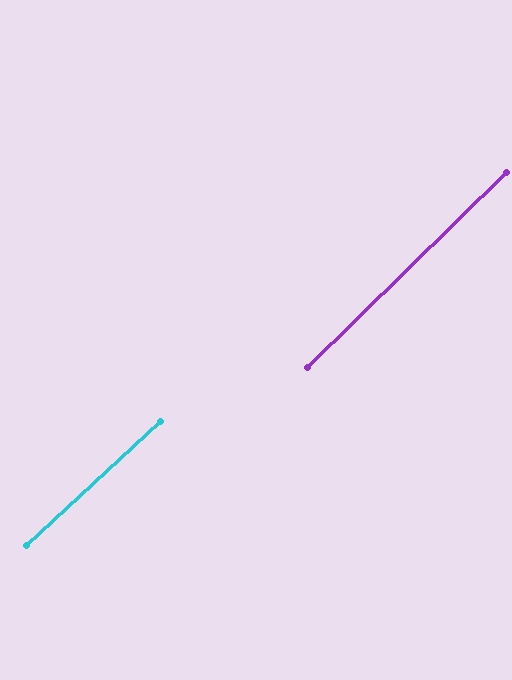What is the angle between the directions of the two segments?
Approximately 2 degrees.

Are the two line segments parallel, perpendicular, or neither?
Parallel — their directions differ by only 1.9°.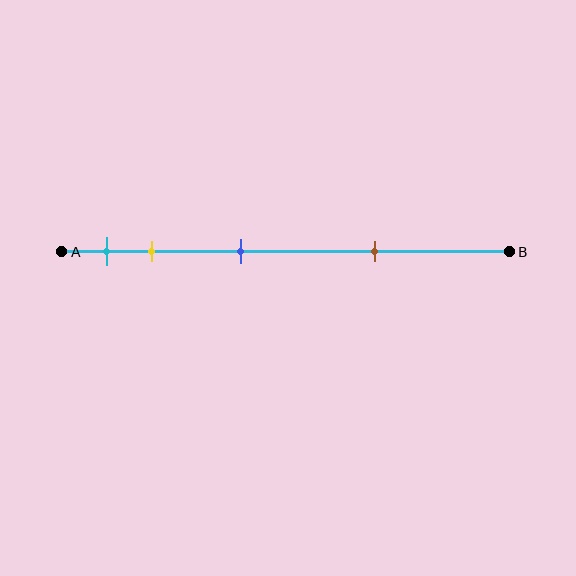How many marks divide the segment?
There are 4 marks dividing the segment.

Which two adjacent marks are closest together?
The cyan and yellow marks are the closest adjacent pair.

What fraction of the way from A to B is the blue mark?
The blue mark is approximately 40% (0.4) of the way from A to B.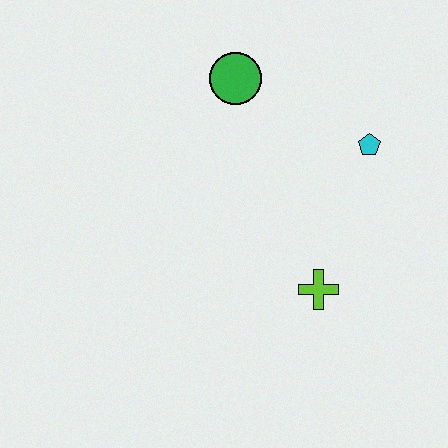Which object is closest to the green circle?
The cyan pentagon is closest to the green circle.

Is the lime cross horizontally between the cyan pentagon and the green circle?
Yes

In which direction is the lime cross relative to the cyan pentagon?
The lime cross is below the cyan pentagon.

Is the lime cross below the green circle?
Yes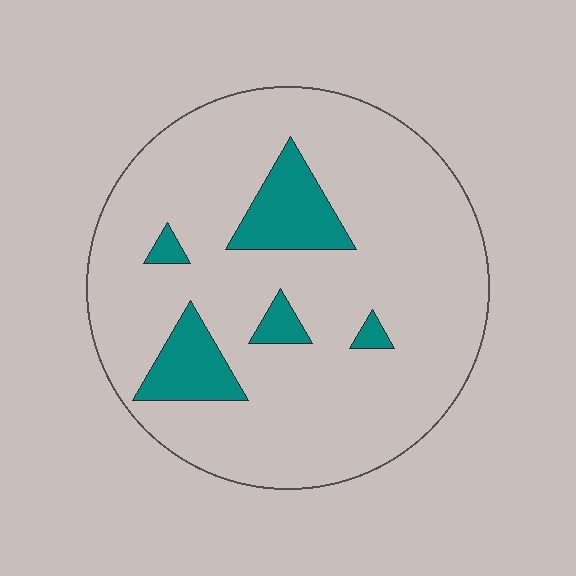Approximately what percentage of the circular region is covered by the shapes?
Approximately 15%.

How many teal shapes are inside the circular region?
5.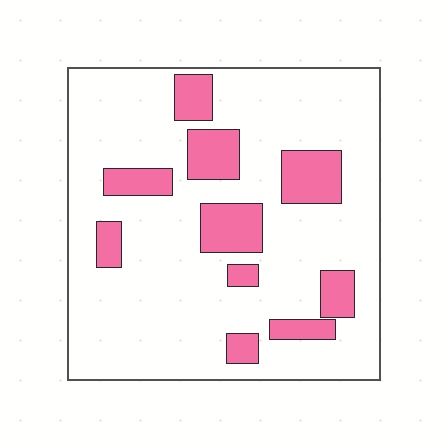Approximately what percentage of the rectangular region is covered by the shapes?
Approximately 20%.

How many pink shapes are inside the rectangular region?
10.